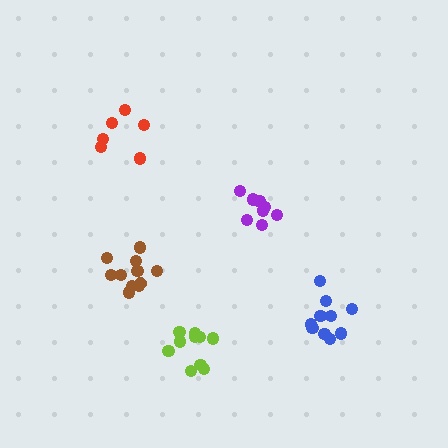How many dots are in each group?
Group 1: 8 dots, Group 2: 10 dots, Group 3: 6 dots, Group 4: 10 dots, Group 5: 11 dots (45 total).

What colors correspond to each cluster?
The clusters are colored: purple, blue, red, lime, brown.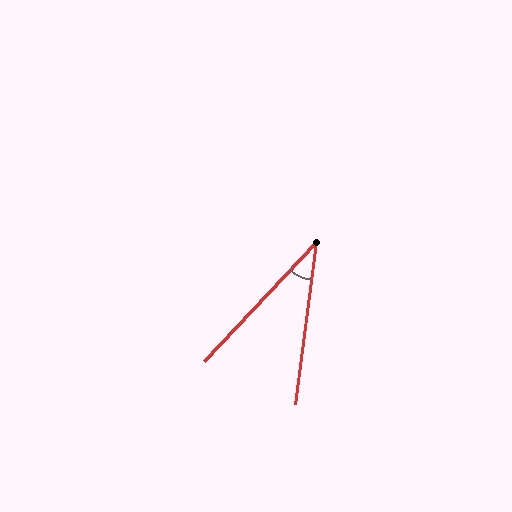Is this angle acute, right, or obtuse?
It is acute.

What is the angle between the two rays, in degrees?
Approximately 36 degrees.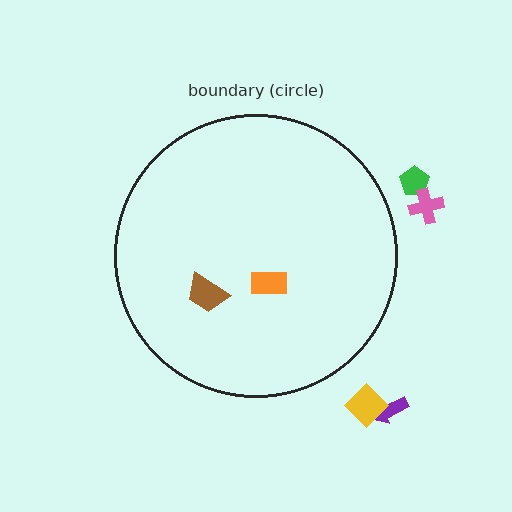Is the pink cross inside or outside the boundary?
Outside.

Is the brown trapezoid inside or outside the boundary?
Inside.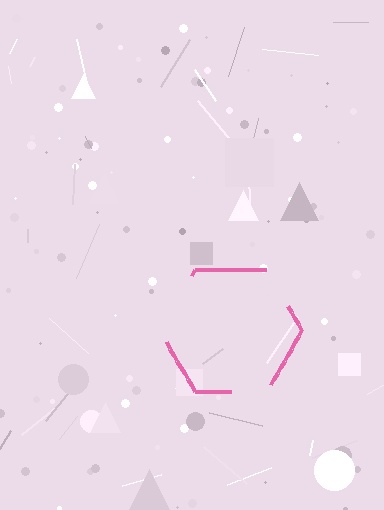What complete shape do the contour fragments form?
The contour fragments form a hexagon.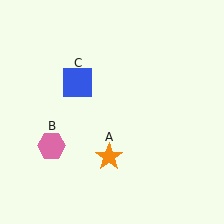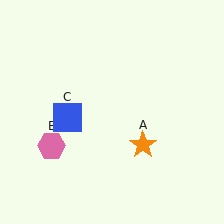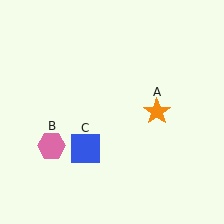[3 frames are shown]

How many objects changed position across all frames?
2 objects changed position: orange star (object A), blue square (object C).